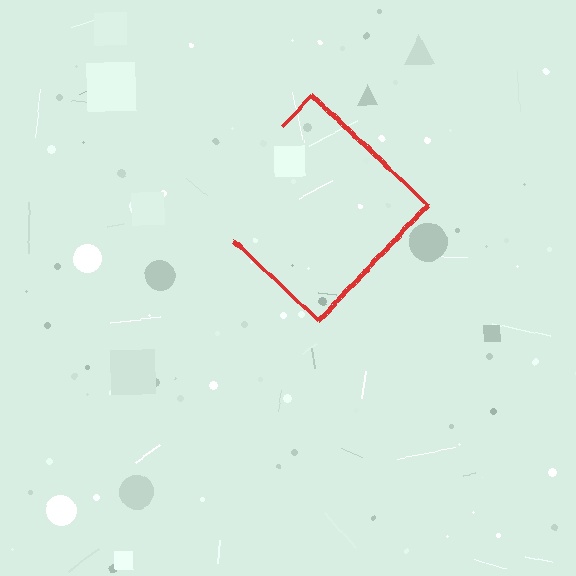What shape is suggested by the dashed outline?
The dashed outline suggests a diamond.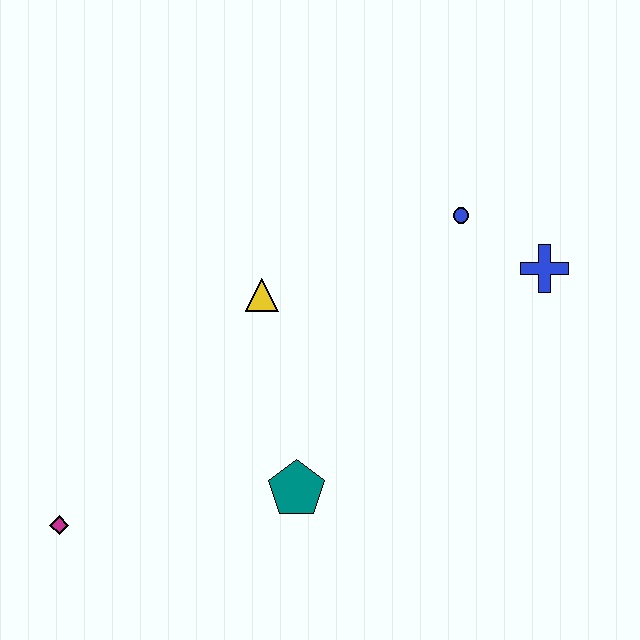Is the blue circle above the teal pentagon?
Yes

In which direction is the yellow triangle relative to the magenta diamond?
The yellow triangle is above the magenta diamond.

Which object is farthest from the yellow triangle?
The magenta diamond is farthest from the yellow triangle.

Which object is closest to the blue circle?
The blue cross is closest to the blue circle.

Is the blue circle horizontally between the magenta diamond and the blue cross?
Yes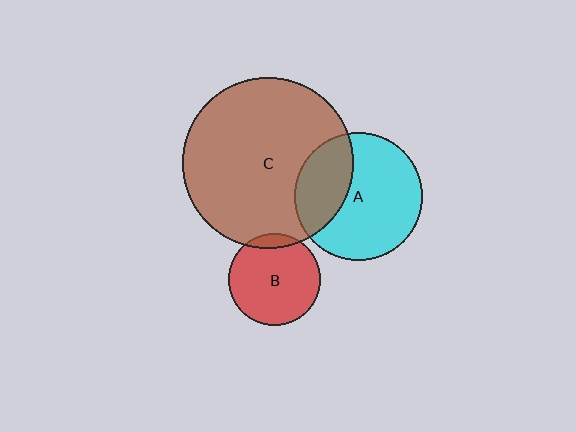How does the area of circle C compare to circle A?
Approximately 1.8 times.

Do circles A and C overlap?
Yes.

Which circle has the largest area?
Circle C (brown).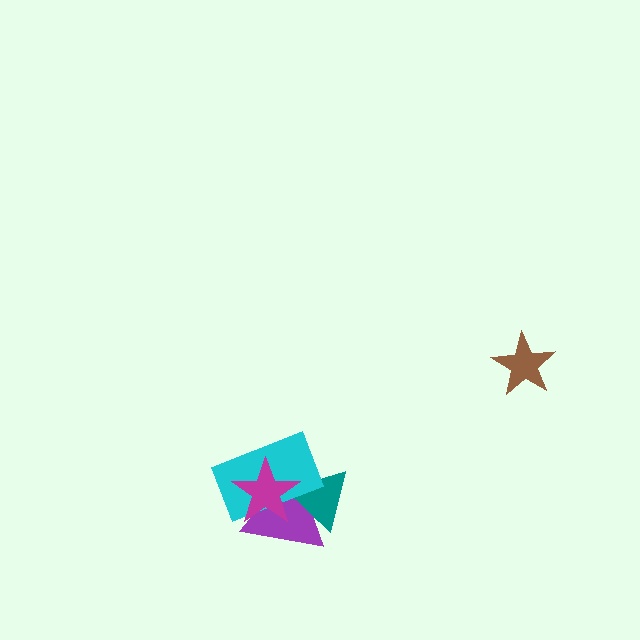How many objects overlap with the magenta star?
3 objects overlap with the magenta star.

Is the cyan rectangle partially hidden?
Yes, it is partially covered by another shape.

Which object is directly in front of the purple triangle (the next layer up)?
The teal triangle is directly in front of the purple triangle.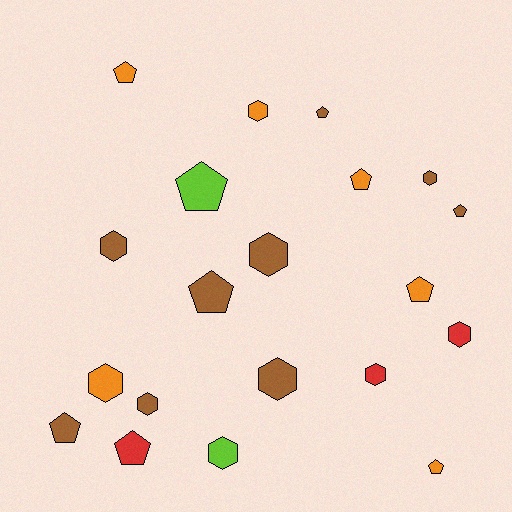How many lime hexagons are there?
There is 1 lime hexagon.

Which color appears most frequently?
Brown, with 9 objects.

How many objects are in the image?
There are 20 objects.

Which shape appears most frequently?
Hexagon, with 10 objects.